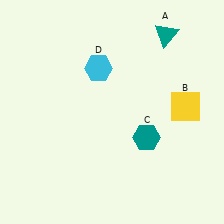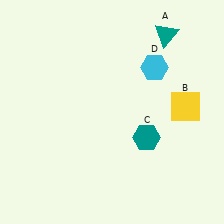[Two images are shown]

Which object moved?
The cyan hexagon (D) moved right.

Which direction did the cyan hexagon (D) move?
The cyan hexagon (D) moved right.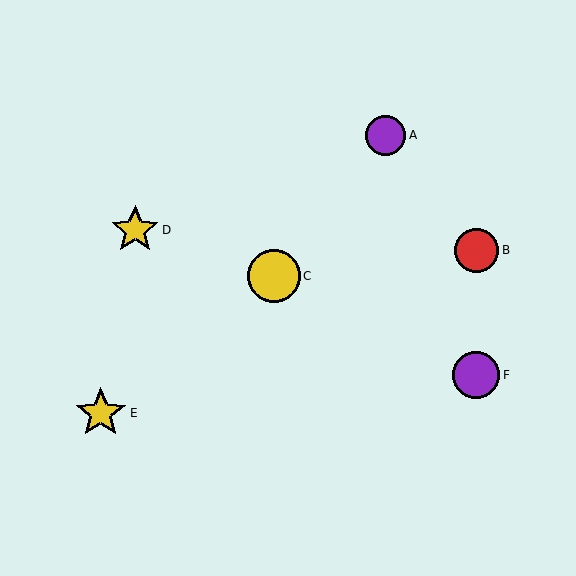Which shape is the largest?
The yellow circle (labeled C) is the largest.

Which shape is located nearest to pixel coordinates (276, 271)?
The yellow circle (labeled C) at (274, 276) is nearest to that location.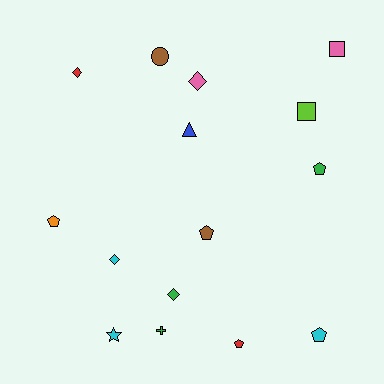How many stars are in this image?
There is 1 star.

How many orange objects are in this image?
There is 1 orange object.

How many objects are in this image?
There are 15 objects.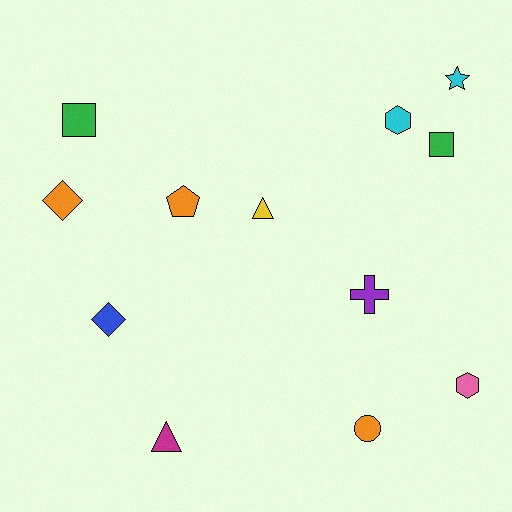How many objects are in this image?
There are 12 objects.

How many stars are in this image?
There is 1 star.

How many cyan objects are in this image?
There are 2 cyan objects.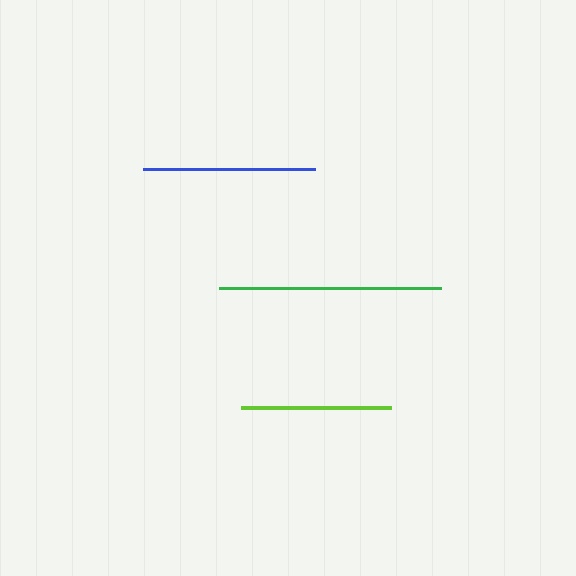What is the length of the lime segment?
The lime segment is approximately 150 pixels long.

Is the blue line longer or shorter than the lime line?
The blue line is longer than the lime line.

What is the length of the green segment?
The green segment is approximately 222 pixels long.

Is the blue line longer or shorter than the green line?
The green line is longer than the blue line.